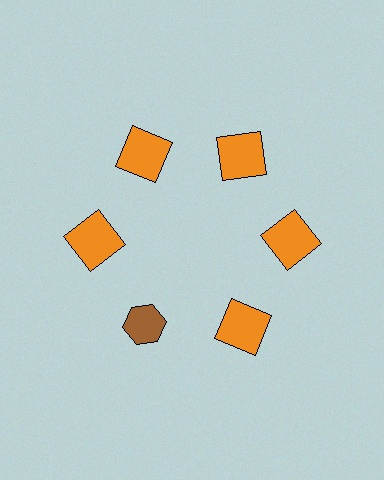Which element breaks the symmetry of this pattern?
The brown hexagon at roughly the 7 o'clock position breaks the symmetry. All other shapes are orange squares.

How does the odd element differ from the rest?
It differs in both color (brown instead of orange) and shape (hexagon instead of square).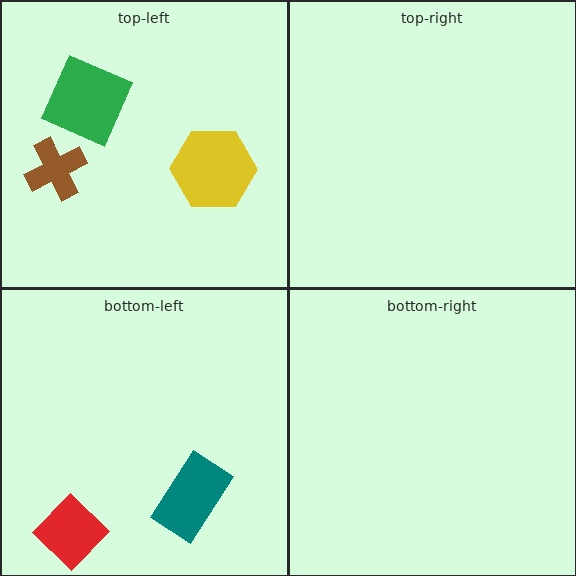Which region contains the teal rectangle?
The bottom-left region.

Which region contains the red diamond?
The bottom-left region.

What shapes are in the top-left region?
The brown cross, the yellow hexagon, the green square.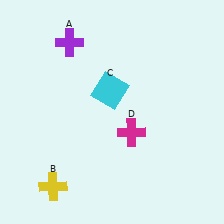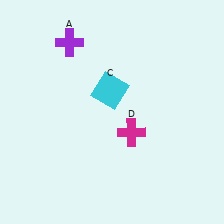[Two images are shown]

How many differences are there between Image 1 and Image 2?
There is 1 difference between the two images.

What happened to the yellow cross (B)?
The yellow cross (B) was removed in Image 2. It was in the bottom-left area of Image 1.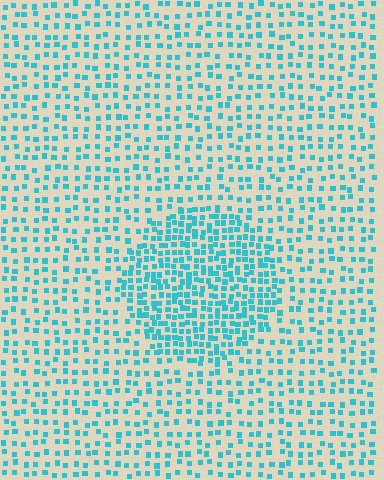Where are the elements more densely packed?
The elements are more densely packed inside the circle boundary.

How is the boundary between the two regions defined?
The boundary is defined by a change in element density (approximately 2.1x ratio). All elements are the same color, size, and shape.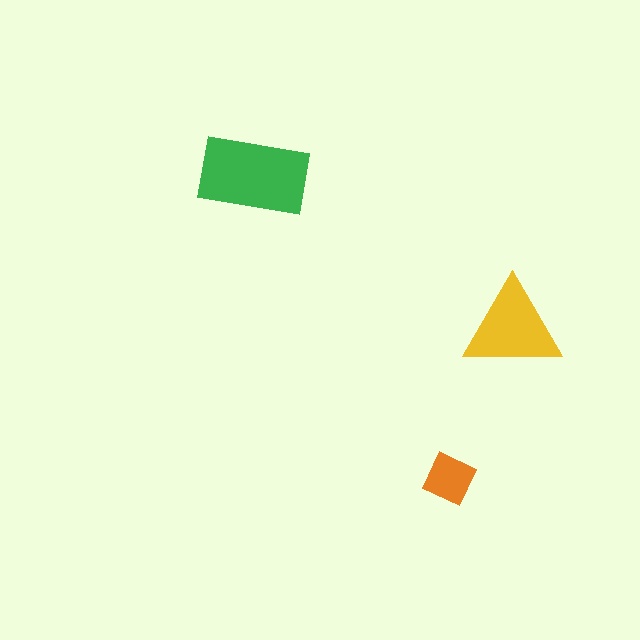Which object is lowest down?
The orange diamond is bottommost.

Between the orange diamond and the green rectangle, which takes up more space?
The green rectangle.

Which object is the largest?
The green rectangle.